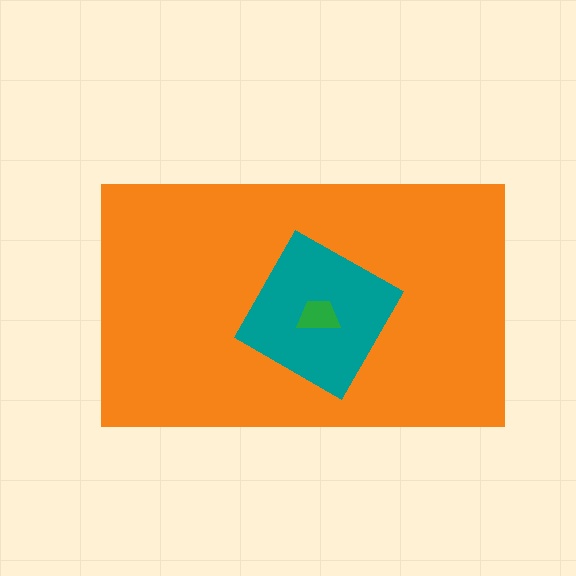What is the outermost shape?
The orange rectangle.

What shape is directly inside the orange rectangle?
The teal diamond.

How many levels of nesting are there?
3.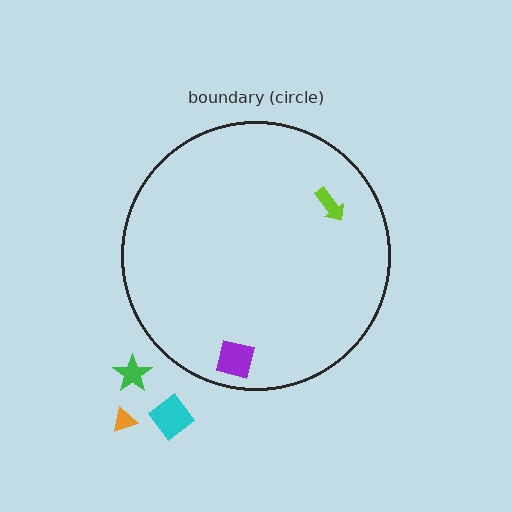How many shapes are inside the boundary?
2 inside, 3 outside.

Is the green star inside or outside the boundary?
Outside.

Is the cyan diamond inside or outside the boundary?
Outside.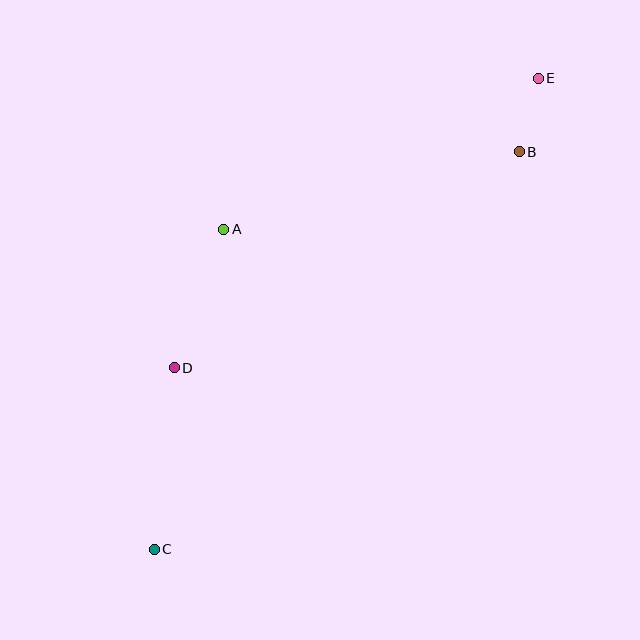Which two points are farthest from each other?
Points C and E are farthest from each other.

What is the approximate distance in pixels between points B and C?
The distance between B and C is approximately 540 pixels.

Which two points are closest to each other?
Points B and E are closest to each other.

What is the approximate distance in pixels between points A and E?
The distance between A and E is approximately 349 pixels.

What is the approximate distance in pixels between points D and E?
The distance between D and E is approximately 465 pixels.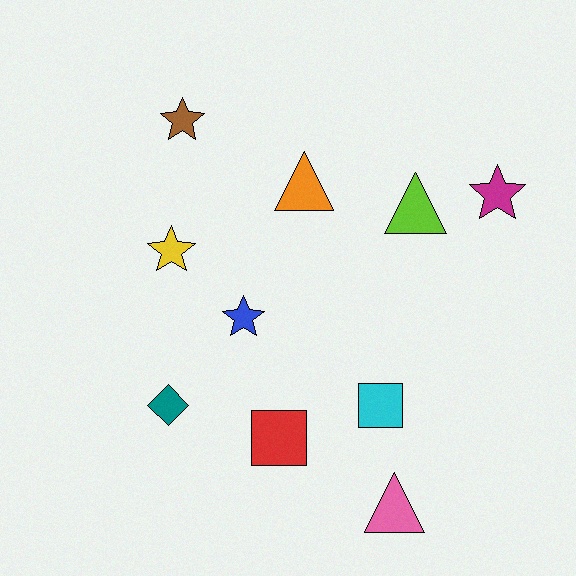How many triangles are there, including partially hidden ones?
There are 3 triangles.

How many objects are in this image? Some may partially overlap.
There are 10 objects.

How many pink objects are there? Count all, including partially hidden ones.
There is 1 pink object.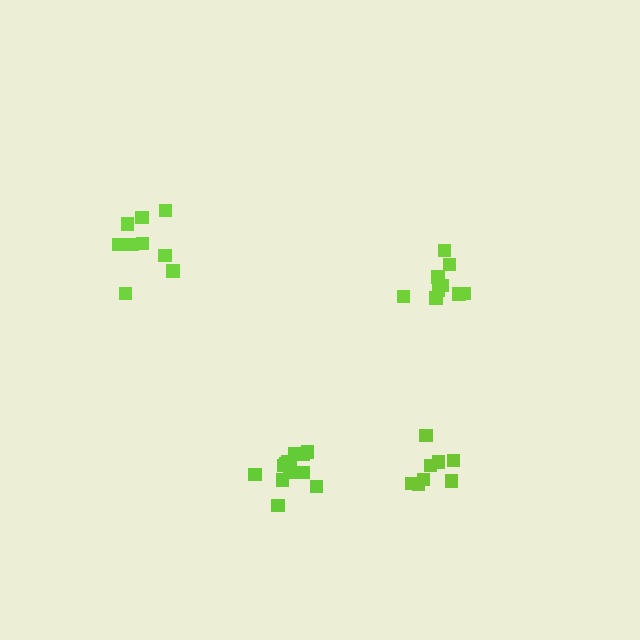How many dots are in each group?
Group 1: 8 dots, Group 2: 9 dots, Group 3: 13 dots, Group 4: 9 dots (39 total).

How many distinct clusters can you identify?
There are 4 distinct clusters.